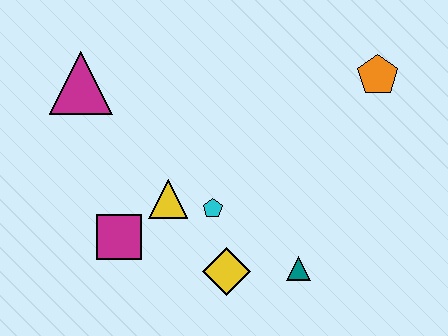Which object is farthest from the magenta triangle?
The orange pentagon is farthest from the magenta triangle.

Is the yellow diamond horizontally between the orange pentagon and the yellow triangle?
Yes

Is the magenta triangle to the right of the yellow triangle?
No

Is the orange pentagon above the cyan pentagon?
Yes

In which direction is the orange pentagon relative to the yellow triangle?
The orange pentagon is to the right of the yellow triangle.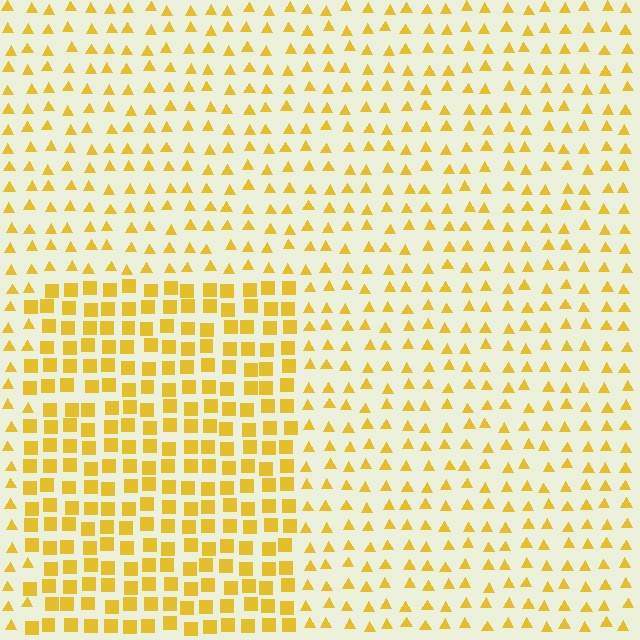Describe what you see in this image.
The image is filled with small yellow elements arranged in a uniform grid. A rectangle-shaped region contains squares, while the surrounding area contains triangles. The boundary is defined purely by the change in element shape.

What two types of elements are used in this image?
The image uses squares inside the rectangle region and triangles outside it.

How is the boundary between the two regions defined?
The boundary is defined by a change in element shape: squares inside vs. triangles outside. All elements share the same color and spacing.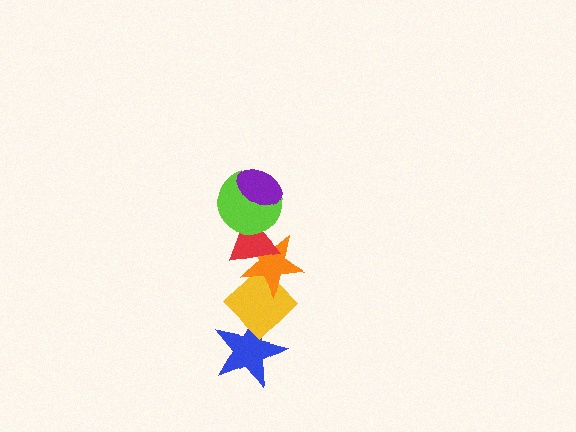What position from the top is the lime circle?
The lime circle is 2nd from the top.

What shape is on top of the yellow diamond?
The orange star is on top of the yellow diamond.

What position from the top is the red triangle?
The red triangle is 3rd from the top.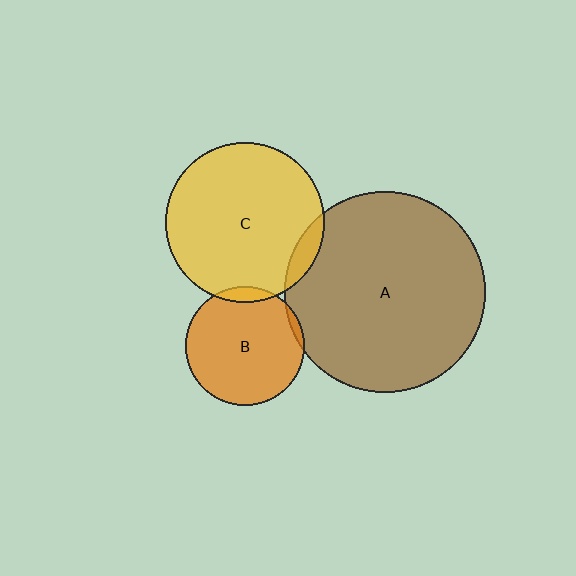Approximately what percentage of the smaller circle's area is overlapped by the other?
Approximately 5%.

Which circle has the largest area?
Circle A (brown).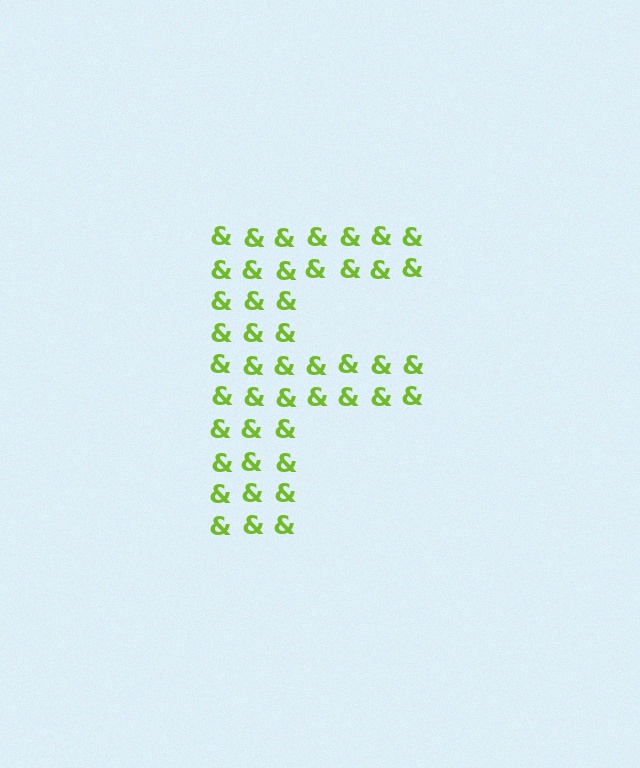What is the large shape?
The large shape is the letter F.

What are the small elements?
The small elements are ampersands.